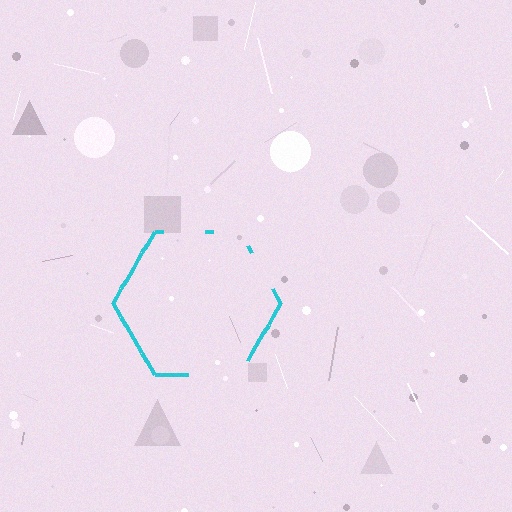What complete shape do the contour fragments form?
The contour fragments form a hexagon.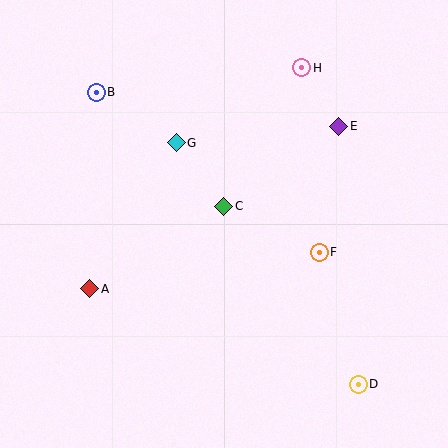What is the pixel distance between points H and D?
The distance between H and D is 322 pixels.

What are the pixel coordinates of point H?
Point H is at (302, 68).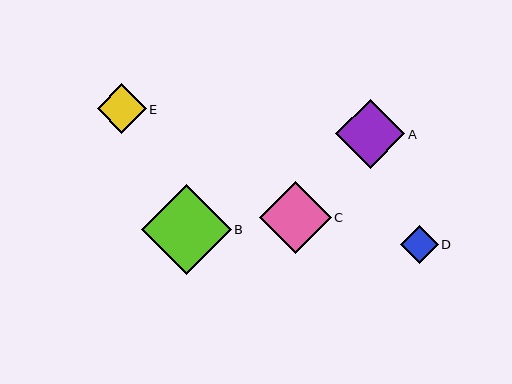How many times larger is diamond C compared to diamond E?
Diamond C is approximately 1.5 times the size of diamond E.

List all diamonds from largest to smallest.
From largest to smallest: B, C, A, E, D.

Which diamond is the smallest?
Diamond D is the smallest with a size of approximately 38 pixels.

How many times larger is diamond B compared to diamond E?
Diamond B is approximately 1.8 times the size of diamond E.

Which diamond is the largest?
Diamond B is the largest with a size of approximately 90 pixels.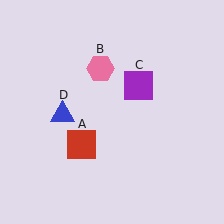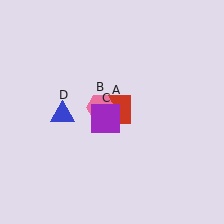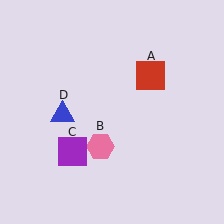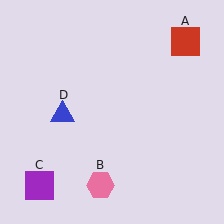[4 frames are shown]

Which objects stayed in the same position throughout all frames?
Blue triangle (object D) remained stationary.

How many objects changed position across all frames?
3 objects changed position: red square (object A), pink hexagon (object B), purple square (object C).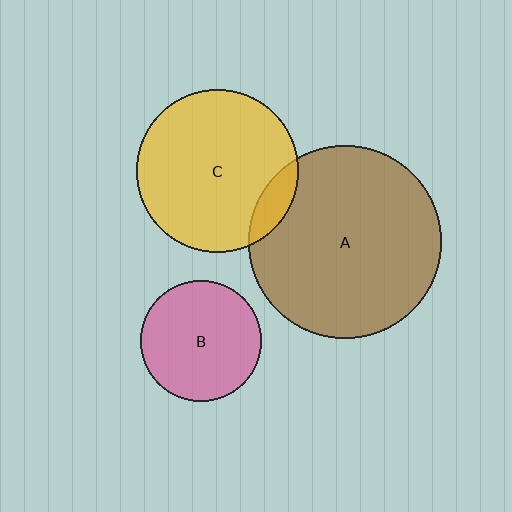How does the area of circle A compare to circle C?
Approximately 1.4 times.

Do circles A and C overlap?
Yes.